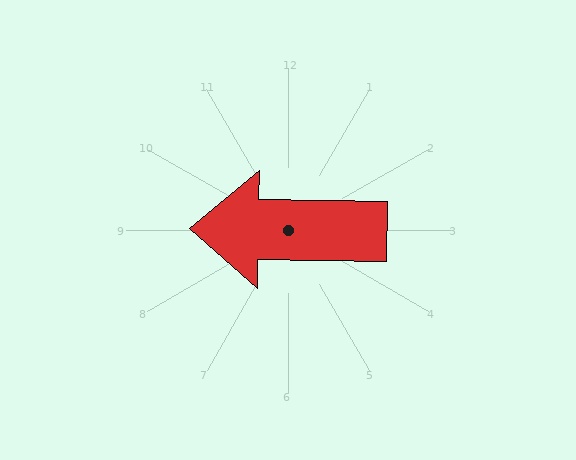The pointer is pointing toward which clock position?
Roughly 9 o'clock.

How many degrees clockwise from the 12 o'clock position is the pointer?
Approximately 271 degrees.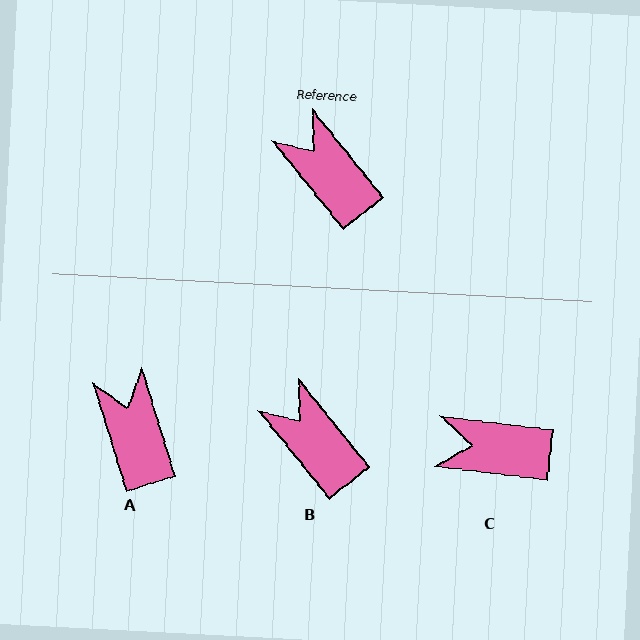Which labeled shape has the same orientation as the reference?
B.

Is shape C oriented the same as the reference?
No, it is off by about 44 degrees.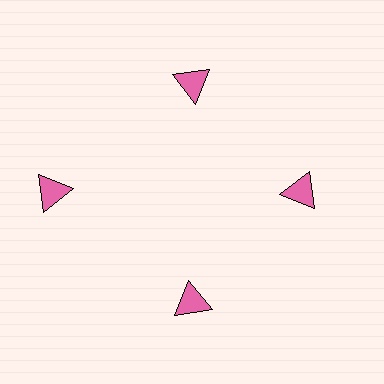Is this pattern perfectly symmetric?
No. The 4 pink triangles are arranged in a ring, but one element near the 9 o'clock position is pushed outward from the center, breaking the 4-fold rotational symmetry.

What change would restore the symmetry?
The symmetry would be restored by moving it inward, back onto the ring so that all 4 triangles sit at equal angles and equal distance from the center.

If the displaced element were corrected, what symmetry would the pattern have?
It would have 4-fold rotational symmetry — the pattern would map onto itself every 90 degrees.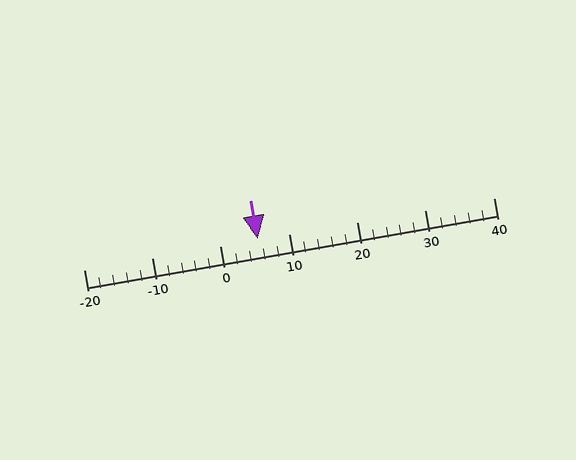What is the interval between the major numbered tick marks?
The major tick marks are spaced 10 units apart.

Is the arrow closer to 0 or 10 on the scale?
The arrow is closer to 10.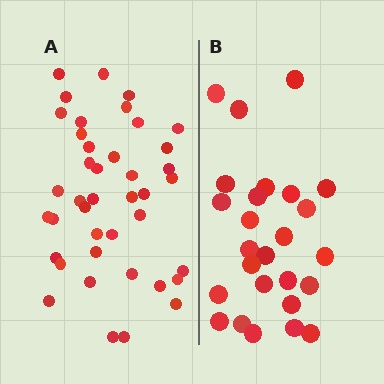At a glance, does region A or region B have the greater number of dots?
Region A (the left region) has more dots.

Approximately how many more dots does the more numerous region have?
Region A has approximately 15 more dots than region B.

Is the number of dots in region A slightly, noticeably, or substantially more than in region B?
Region A has substantially more. The ratio is roughly 1.6 to 1.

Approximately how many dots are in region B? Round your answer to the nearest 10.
About 30 dots. (The exact count is 26, which rounds to 30.)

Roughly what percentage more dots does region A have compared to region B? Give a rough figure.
About 60% more.